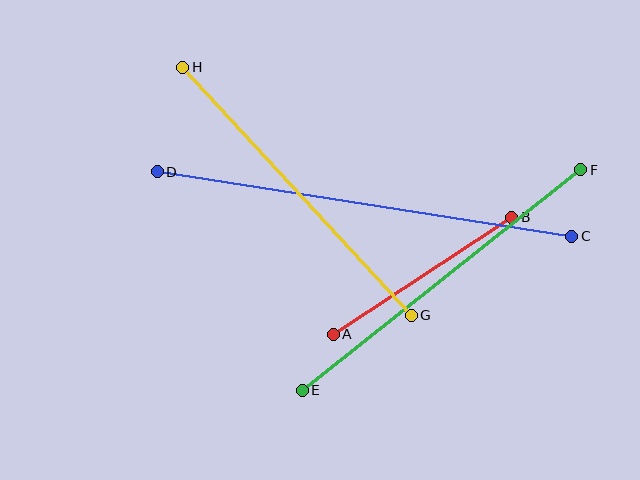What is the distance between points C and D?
The distance is approximately 420 pixels.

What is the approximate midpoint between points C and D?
The midpoint is at approximately (364, 204) pixels.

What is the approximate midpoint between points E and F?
The midpoint is at approximately (441, 280) pixels.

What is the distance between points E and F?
The distance is approximately 355 pixels.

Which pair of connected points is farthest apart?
Points C and D are farthest apart.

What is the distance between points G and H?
The distance is approximately 337 pixels.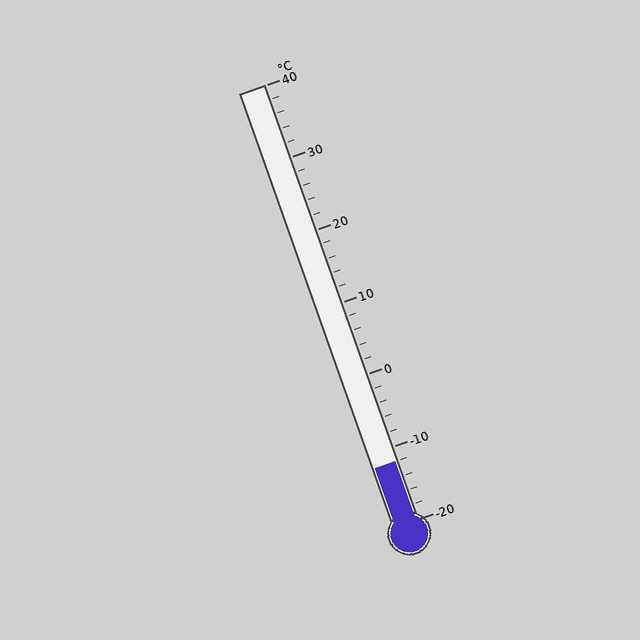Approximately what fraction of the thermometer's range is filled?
The thermometer is filled to approximately 15% of its range.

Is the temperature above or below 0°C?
The temperature is below 0°C.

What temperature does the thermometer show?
The thermometer shows approximately -12°C.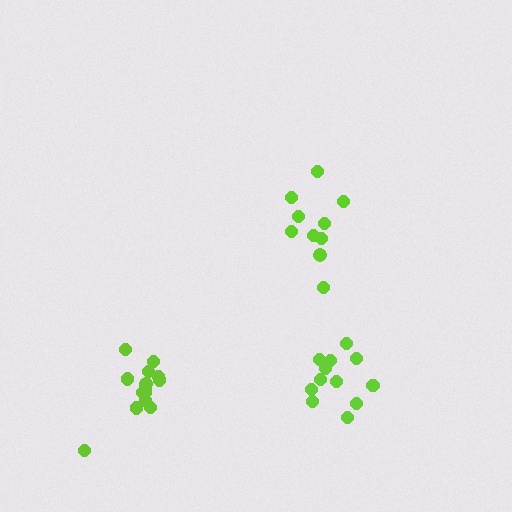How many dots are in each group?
Group 1: 12 dots, Group 2: 14 dots, Group 3: 10 dots (36 total).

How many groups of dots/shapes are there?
There are 3 groups.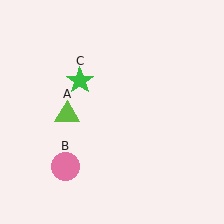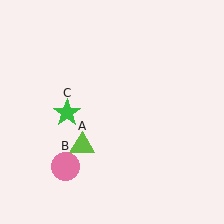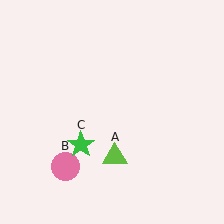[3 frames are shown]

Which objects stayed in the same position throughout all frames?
Pink circle (object B) remained stationary.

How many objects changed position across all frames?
2 objects changed position: lime triangle (object A), green star (object C).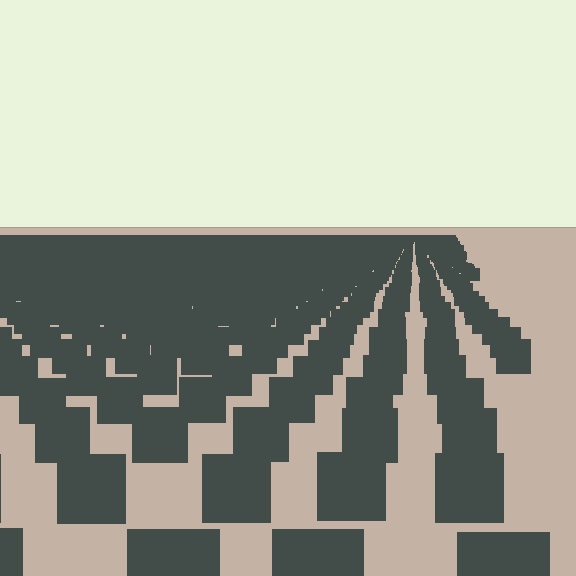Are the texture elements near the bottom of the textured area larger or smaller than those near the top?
Larger. Near the bottom, elements are closer to the viewer and appear at a bigger on-screen size.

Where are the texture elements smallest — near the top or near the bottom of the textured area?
Near the top.